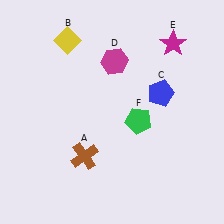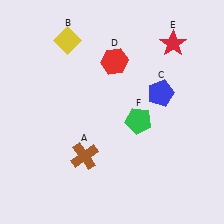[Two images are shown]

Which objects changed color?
D changed from magenta to red. E changed from magenta to red.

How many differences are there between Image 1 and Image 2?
There are 2 differences between the two images.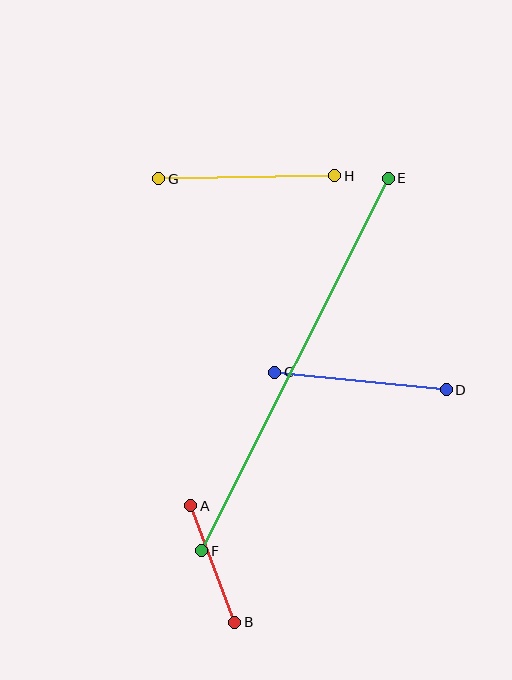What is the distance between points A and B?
The distance is approximately 125 pixels.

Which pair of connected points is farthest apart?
Points E and F are farthest apart.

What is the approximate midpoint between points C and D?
The midpoint is at approximately (361, 381) pixels.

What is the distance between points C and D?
The distance is approximately 173 pixels.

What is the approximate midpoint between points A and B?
The midpoint is at approximately (213, 564) pixels.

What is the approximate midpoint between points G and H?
The midpoint is at approximately (247, 177) pixels.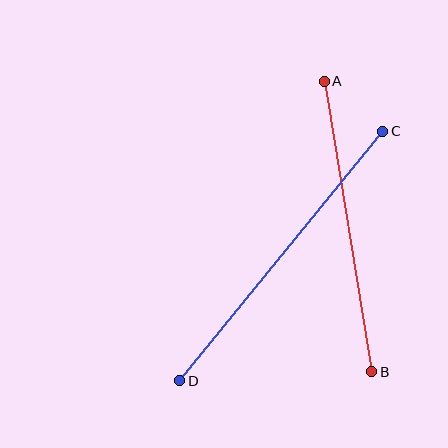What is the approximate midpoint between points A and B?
The midpoint is at approximately (348, 226) pixels.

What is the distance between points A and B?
The distance is approximately 294 pixels.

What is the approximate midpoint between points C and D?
The midpoint is at approximately (281, 256) pixels.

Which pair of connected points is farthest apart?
Points C and D are farthest apart.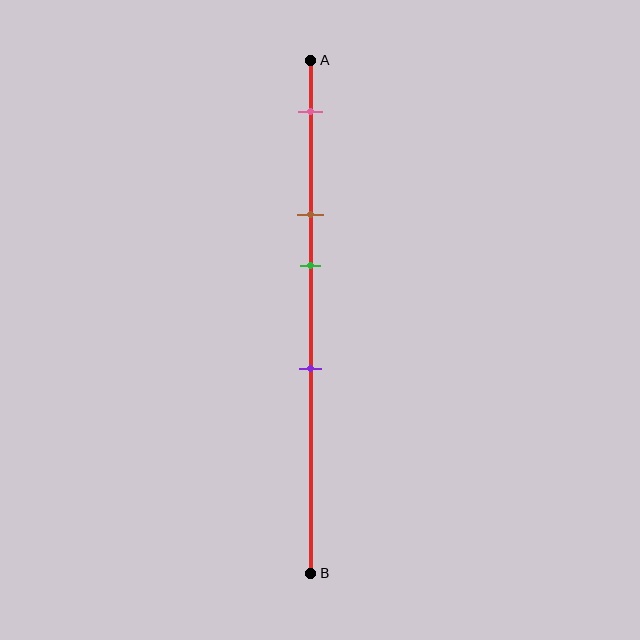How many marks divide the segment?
There are 4 marks dividing the segment.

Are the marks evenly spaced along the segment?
No, the marks are not evenly spaced.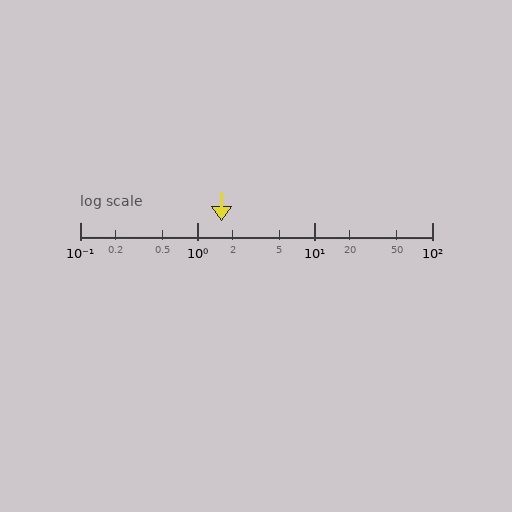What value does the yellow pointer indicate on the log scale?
The pointer indicates approximately 1.6.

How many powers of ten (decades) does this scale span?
The scale spans 3 decades, from 0.1 to 100.